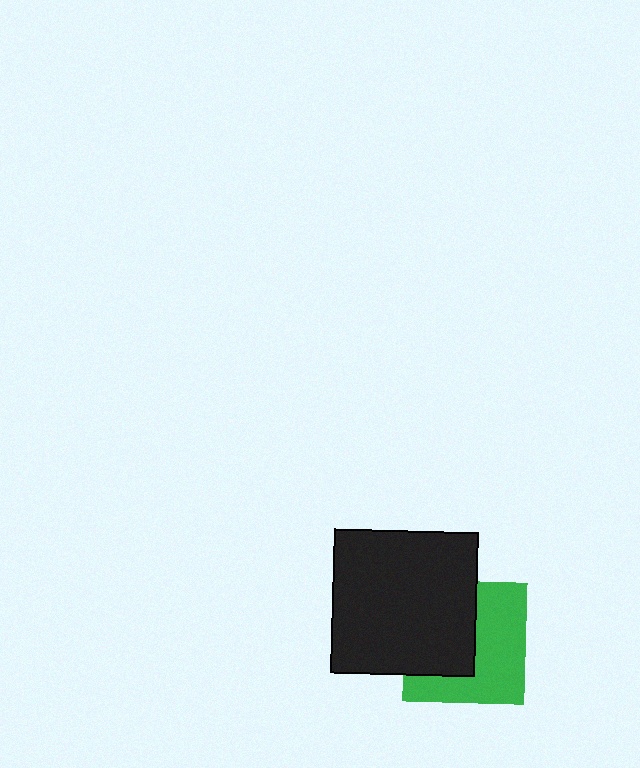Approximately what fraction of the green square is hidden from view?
Roughly 46% of the green square is hidden behind the black square.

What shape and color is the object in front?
The object in front is a black square.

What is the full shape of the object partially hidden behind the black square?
The partially hidden object is a green square.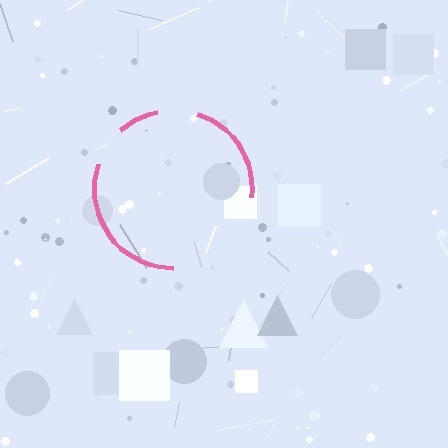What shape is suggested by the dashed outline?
The dashed outline suggests a circle.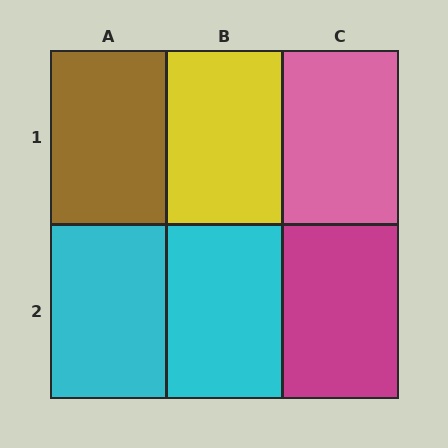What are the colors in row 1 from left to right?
Brown, yellow, pink.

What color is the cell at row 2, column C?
Magenta.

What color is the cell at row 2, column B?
Cyan.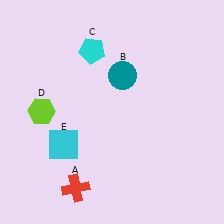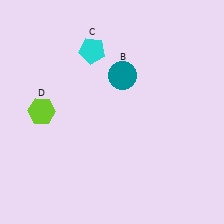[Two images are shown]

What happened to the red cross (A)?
The red cross (A) was removed in Image 2. It was in the bottom-left area of Image 1.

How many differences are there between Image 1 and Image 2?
There are 2 differences between the two images.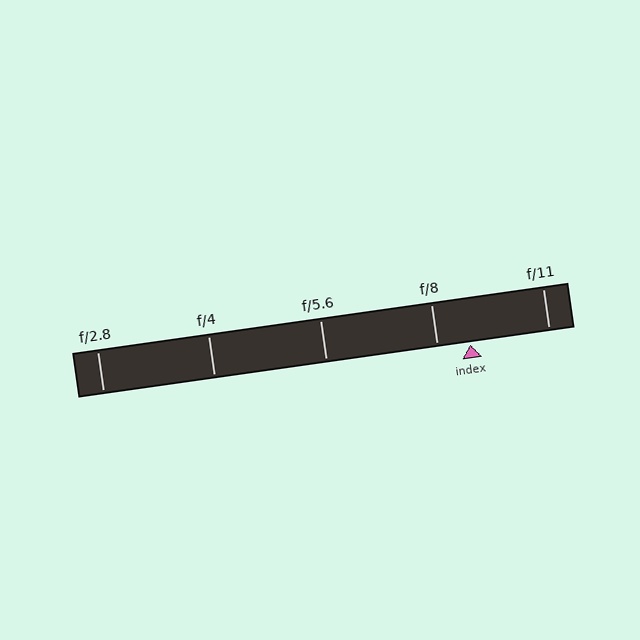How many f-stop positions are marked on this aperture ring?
There are 5 f-stop positions marked.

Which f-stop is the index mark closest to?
The index mark is closest to f/8.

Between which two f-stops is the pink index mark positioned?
The index mark is between f/8 and f/11.